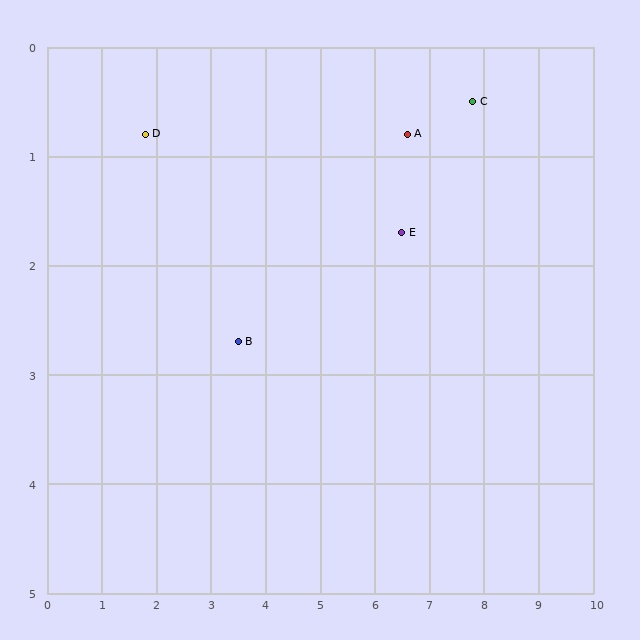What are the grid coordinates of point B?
Point B is at approximately (3.5, 2.7).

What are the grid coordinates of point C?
Point C is at approximately (7.8, 0.5).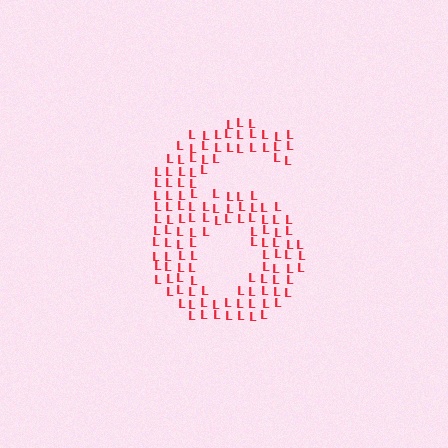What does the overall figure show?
The overall figure shows the digit 6.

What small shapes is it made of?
It is made of small letter L's.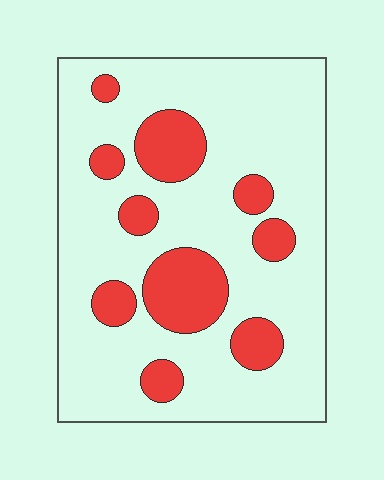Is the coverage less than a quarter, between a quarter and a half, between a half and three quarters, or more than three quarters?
Less than a quarter.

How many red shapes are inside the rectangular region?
10.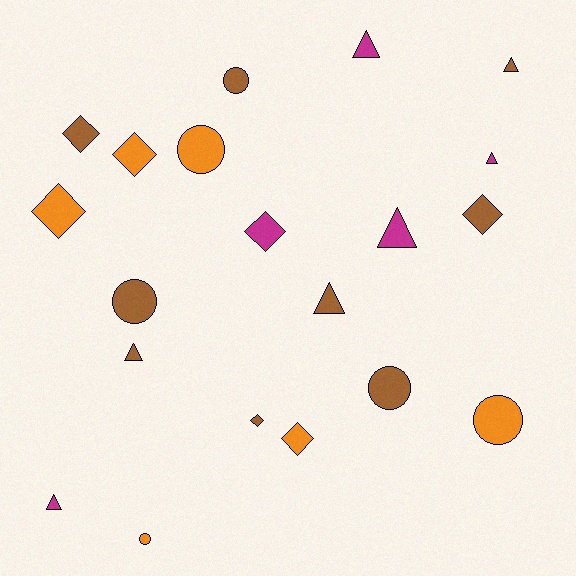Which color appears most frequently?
Brown, with 9 objects.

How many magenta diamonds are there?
There is 1 magenta diamond.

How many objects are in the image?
There are 20 objects.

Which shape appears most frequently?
Triangle, with 7 objects.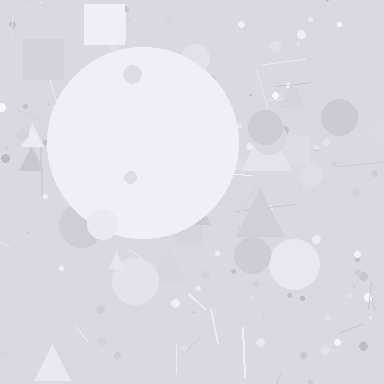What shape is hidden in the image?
A circle is hidden in the image.